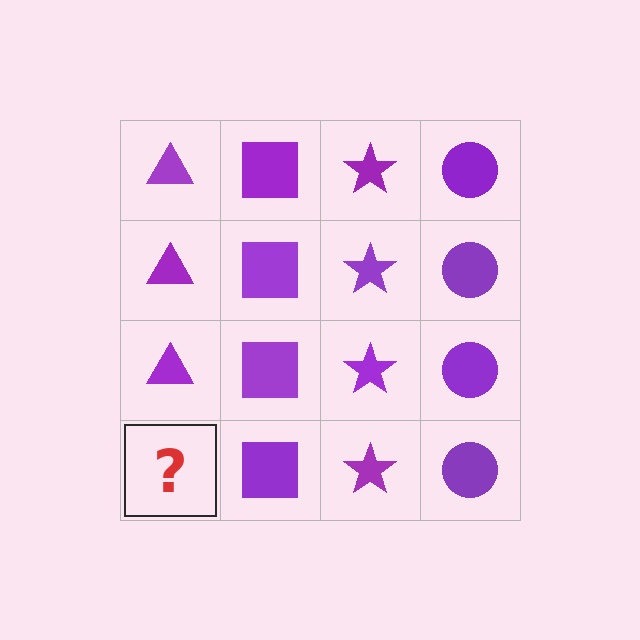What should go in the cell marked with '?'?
The missing cell should contain a purple triangle.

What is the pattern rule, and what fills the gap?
The rule is that each column has a consistent shape. The gap should be filled with a purple triangle.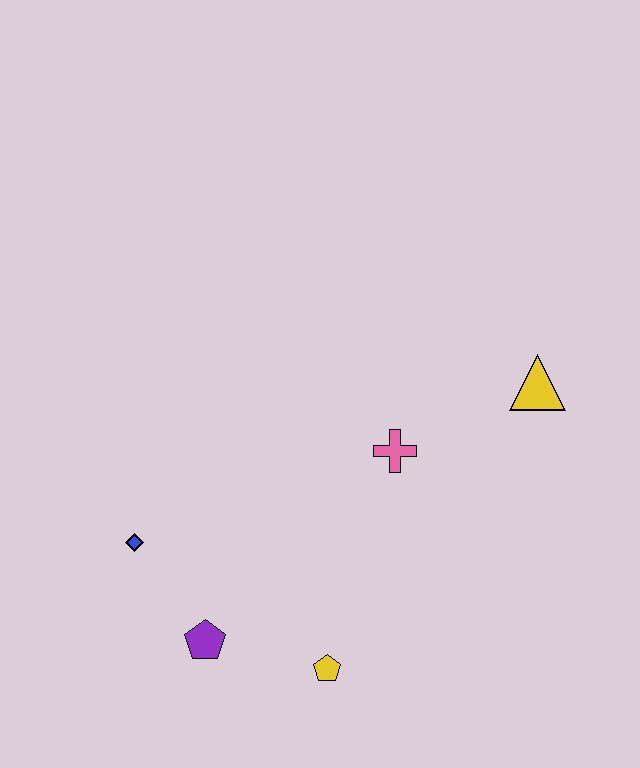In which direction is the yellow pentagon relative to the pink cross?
The yellow pentagon is below the pink cross.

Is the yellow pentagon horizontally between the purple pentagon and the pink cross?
Yes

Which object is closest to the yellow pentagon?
The purple pentagon is closest to the yellow pentagon.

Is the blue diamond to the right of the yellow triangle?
No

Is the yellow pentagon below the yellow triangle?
Yes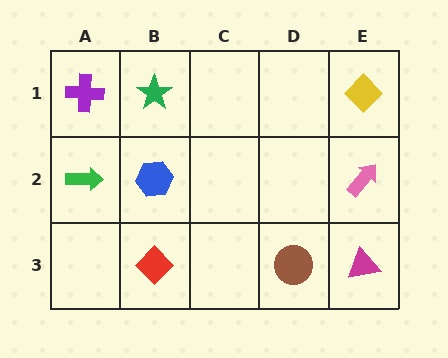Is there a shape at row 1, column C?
No, that cell is empty.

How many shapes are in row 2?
3 shapes.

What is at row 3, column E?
A magenta triangle.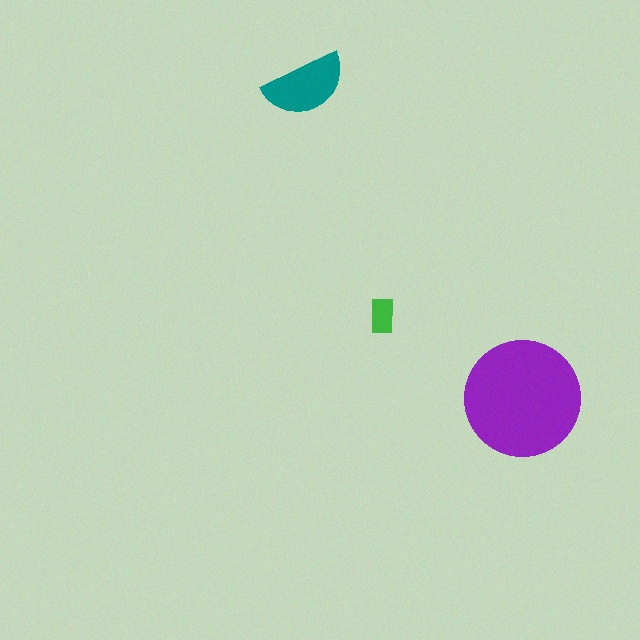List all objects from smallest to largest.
The green rectangle, the teal semicircle, the purple circle.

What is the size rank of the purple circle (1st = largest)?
1st.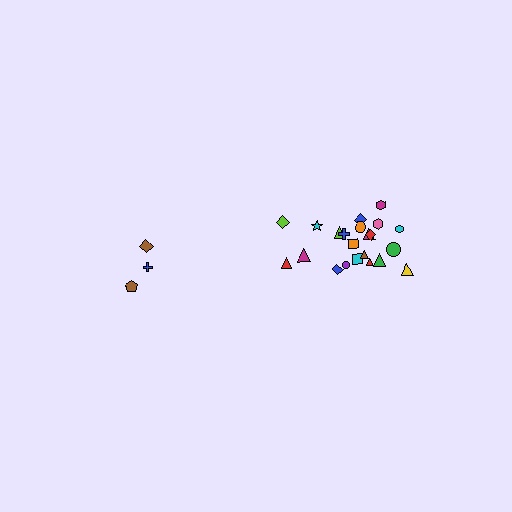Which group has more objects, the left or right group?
The right group.